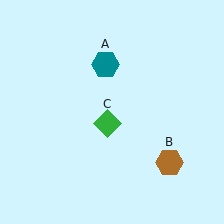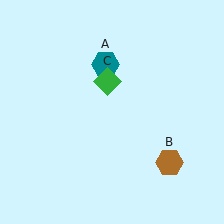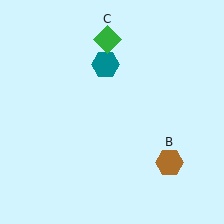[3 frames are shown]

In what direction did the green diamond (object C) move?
The green diamond (object C) moved up.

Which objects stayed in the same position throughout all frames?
Teal hexagon (object A) and brown hexagon (object B) remained stationary.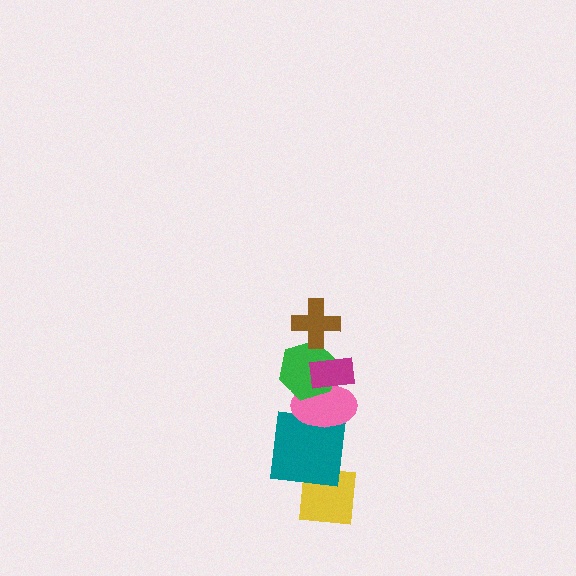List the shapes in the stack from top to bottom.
From top to bottom: the brown cross, the magenta rectangle, the green hexagon, the pink ellipse, the teal square, the yellow square.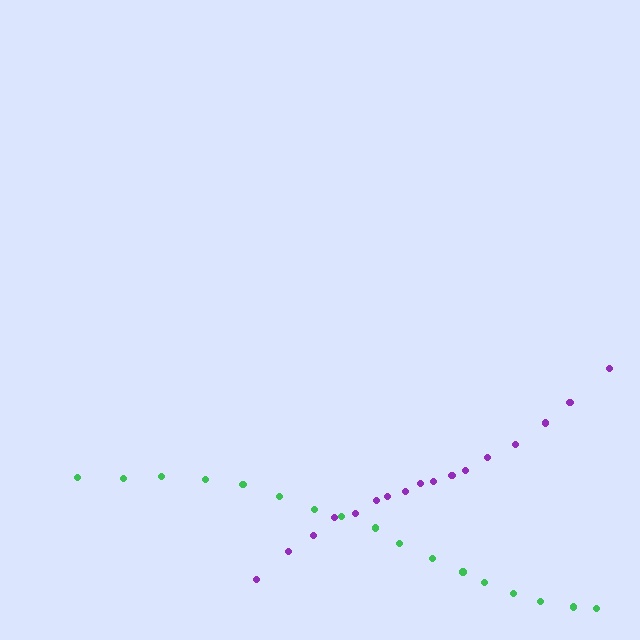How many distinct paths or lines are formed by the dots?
There are 2 distinct paths.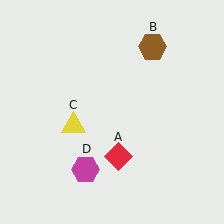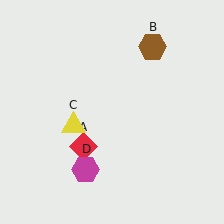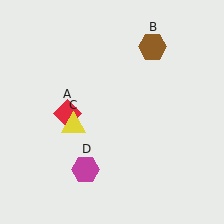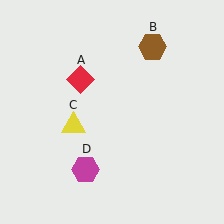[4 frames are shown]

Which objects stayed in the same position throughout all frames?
Brown hexagon (object B) and yellow triangle (object C) and magenta hexagon (object D) remained stationary.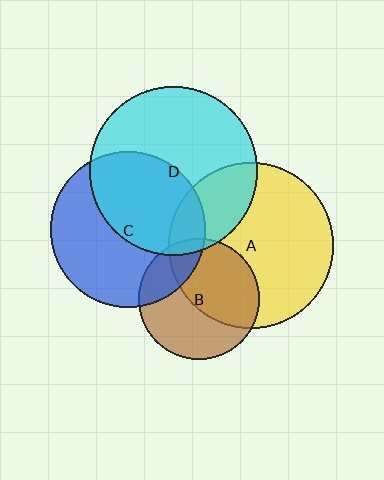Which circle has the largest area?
Circle D (cyan).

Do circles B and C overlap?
Yes.